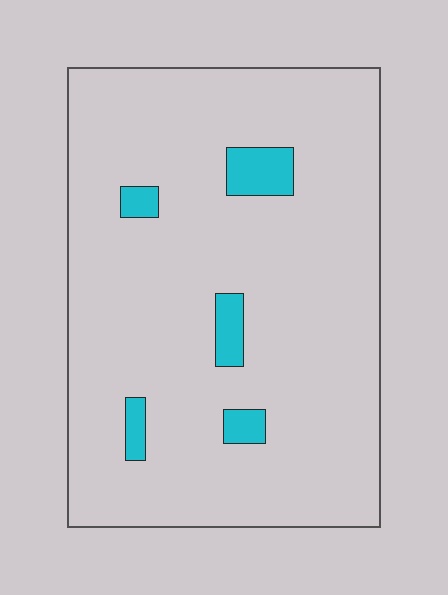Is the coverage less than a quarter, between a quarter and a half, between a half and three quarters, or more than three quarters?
Less than a quarter.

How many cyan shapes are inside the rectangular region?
5.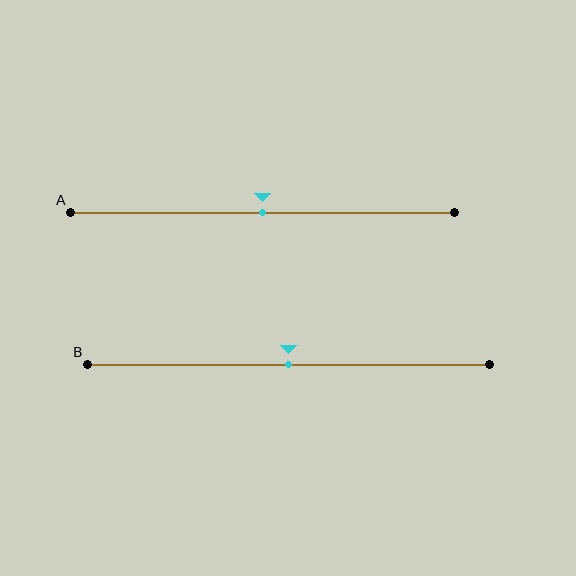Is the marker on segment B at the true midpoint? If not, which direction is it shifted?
Yes, the marker on segment B is at the true midpoint.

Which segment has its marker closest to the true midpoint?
Segment A has its marker closest to the true midpoint.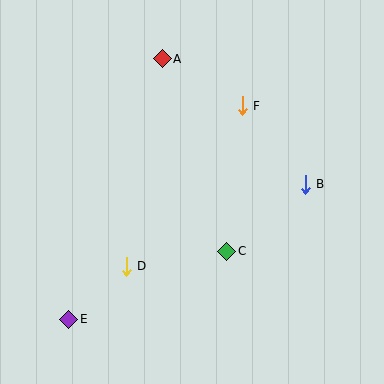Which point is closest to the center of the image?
Point C at (227, 251) is closest to the center.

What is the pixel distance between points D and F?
The distance between D and F is 198 pixels.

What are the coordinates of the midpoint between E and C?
The midpoint between E and C is at (148, 285).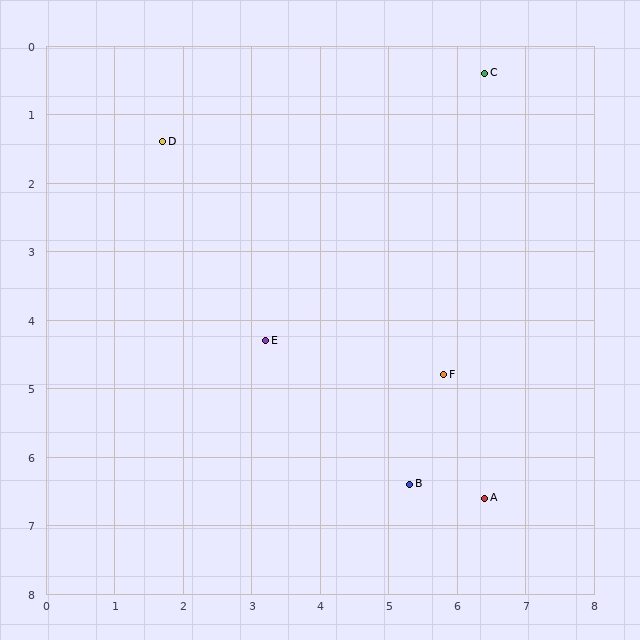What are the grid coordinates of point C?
Point C is at approximately (6.4, 0.4).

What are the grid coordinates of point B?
Point B is at approximately (5.3, 6.4).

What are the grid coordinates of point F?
Point F is at approximately (5.8, 4.8).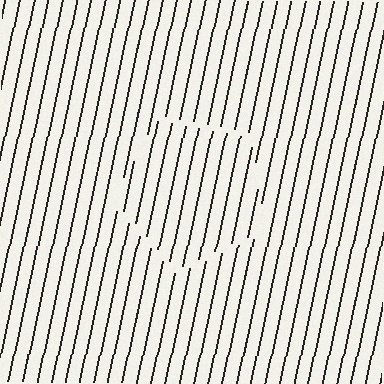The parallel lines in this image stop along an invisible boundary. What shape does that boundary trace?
An illusory pentagon. The interior of the shape contains the same grating, shifted by half a period — the contour is defined by the phase discontinuity where line-ends from the inner and outer gratings abut.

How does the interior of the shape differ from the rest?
The interior of the shape contains the same grating, shifted by half a period — the contour is defined by the phase discontinuity where line-ends from the inner and outer gratings abut.